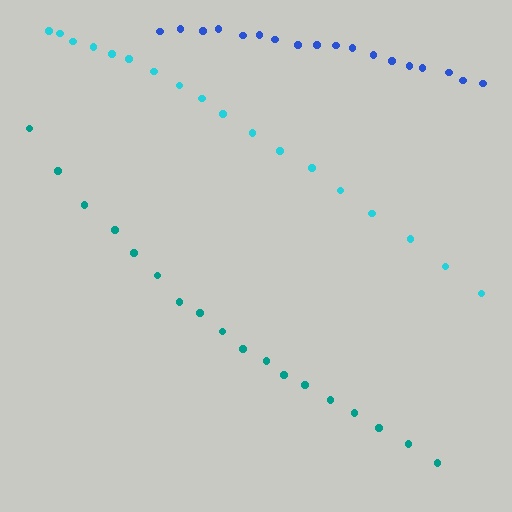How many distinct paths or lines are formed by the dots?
There are 3 distinct paths.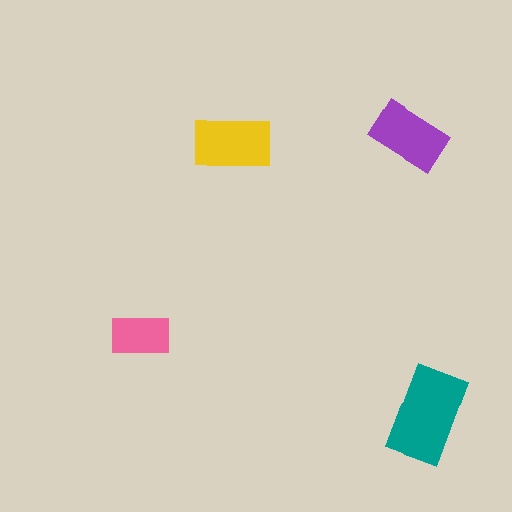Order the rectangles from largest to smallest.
the teal one, the yellow one, the purple one, the pink one.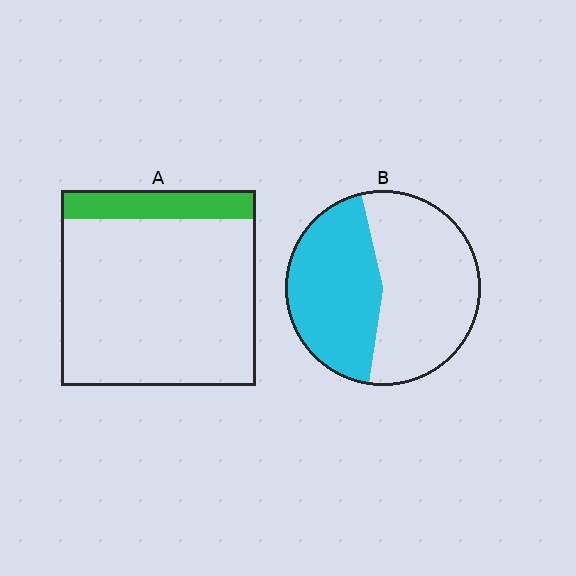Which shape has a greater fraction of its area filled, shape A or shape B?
Shape B.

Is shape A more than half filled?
No.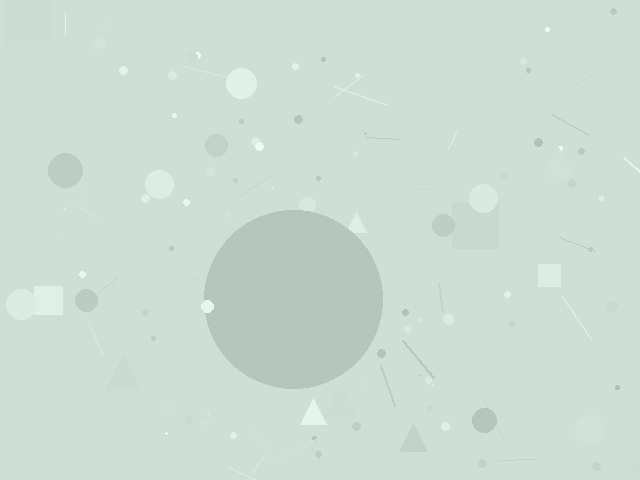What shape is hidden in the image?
A circle is hidden in the image.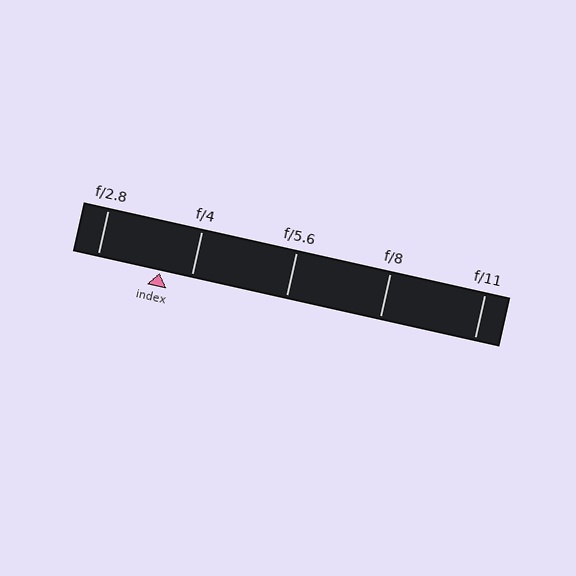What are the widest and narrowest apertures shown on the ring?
The widest aperture shown is f/2.8 and the narrowest is f/11.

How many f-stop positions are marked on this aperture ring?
There are 5 f-stop positions marked.